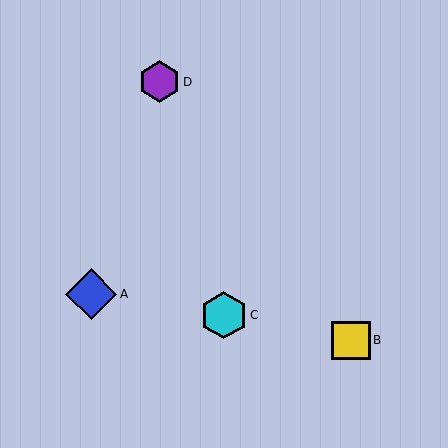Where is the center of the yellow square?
The center of the yellow square is at (351, 340).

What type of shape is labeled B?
Shape B is a yellow square.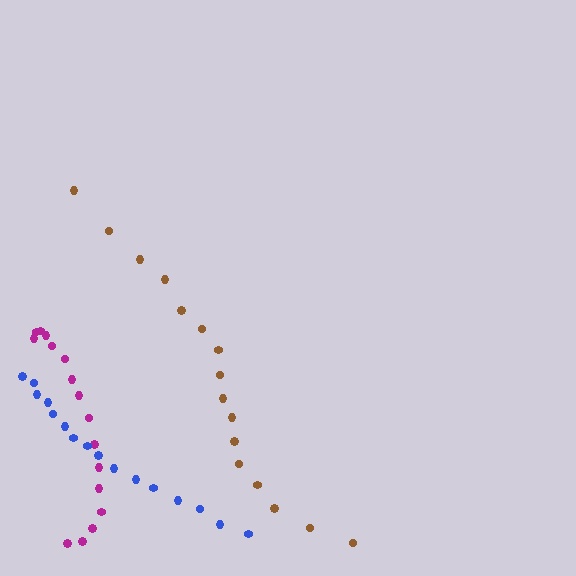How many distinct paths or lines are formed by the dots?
There are 3 distinct paths.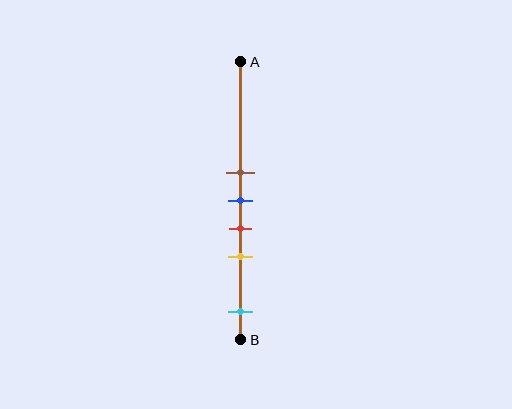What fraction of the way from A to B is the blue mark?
The blue mark is approximately 50% (0.5) of the way from A to B.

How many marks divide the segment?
There are 5 marks dividing the segment.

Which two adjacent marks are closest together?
The brown and blue marks are the closest adjacent pair.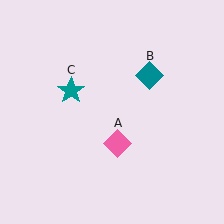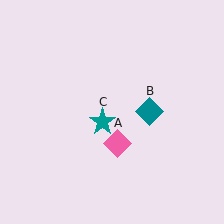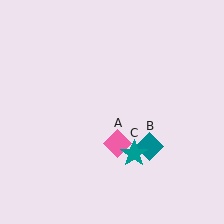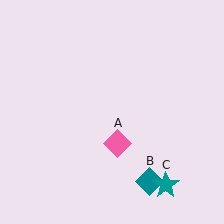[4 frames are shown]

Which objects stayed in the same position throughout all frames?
Pink diamond (object A) remained stationary.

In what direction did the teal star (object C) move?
The teal star (object C) moved down and to the right.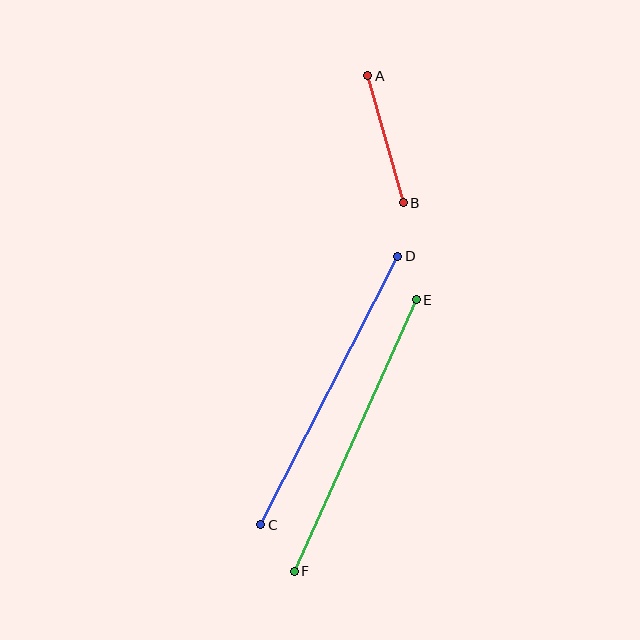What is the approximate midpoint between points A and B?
The midpoint is at approximately (385, 139) pixels.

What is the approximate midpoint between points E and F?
The midpoint is at approximately (355, 436) pixels.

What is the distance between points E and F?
The distance is approximately 298 pixels.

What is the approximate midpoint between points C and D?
The midpoint is at approximately (329, 391) pixels.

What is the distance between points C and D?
The distance is approximately 301 pixels.